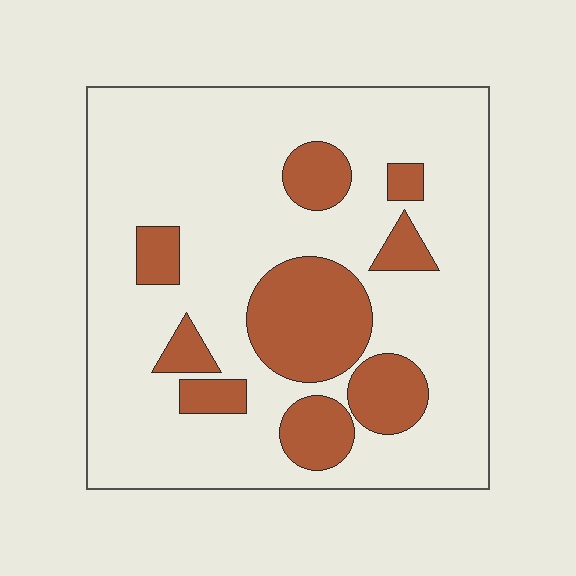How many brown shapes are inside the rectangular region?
9.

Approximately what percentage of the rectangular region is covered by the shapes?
Approximately 25%.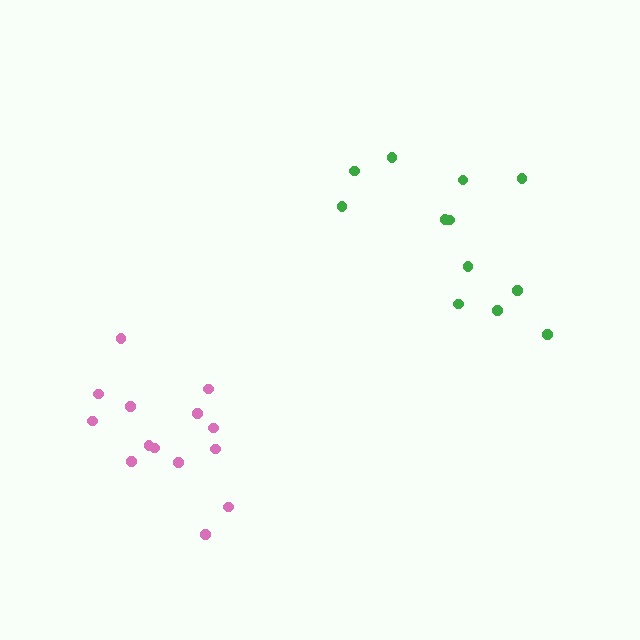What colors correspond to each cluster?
The clusters are colored: green, pink.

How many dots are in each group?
Group 1: 12 dots, Group 2: 14 dots (26 total).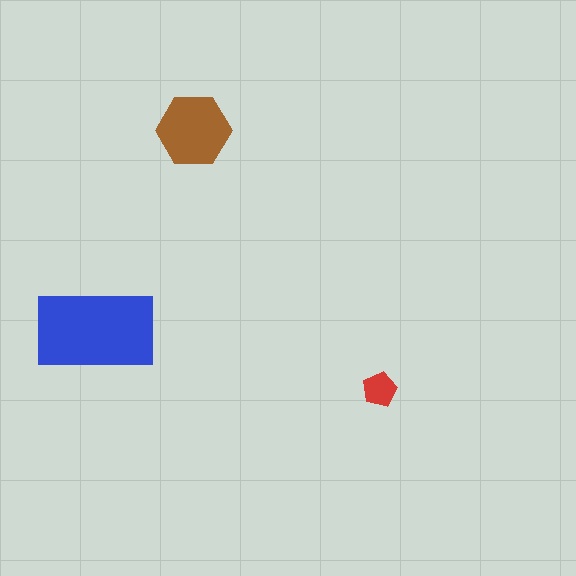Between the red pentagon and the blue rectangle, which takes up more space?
The blue rectangle.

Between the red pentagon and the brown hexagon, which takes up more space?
The brown hexagon.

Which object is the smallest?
The red pentagon.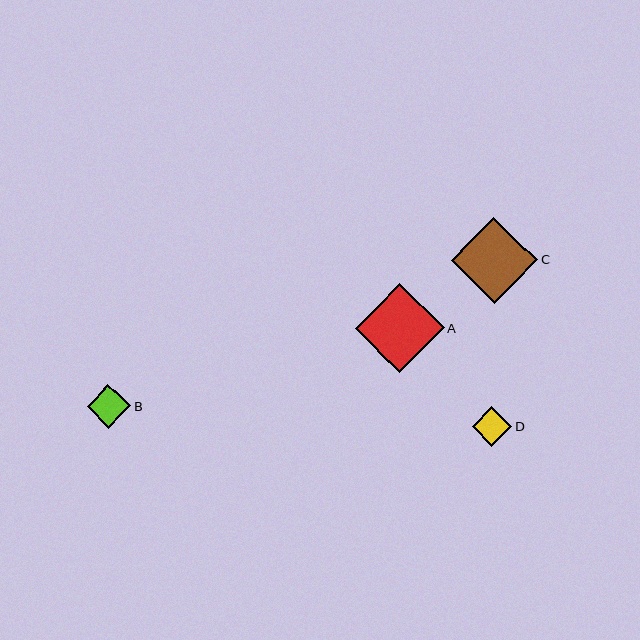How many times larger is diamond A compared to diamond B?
Diamond A is approximately 2.0 times the size of diamond B.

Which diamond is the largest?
Diamond A is the largest with a size of approximately 89 pixels.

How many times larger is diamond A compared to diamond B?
Diamond A is approximately 2.0 times the size of diamond B.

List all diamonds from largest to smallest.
From largest to smallest: A, C, B, D.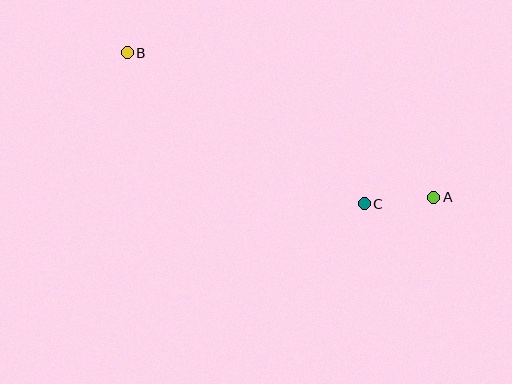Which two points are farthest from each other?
Points A and B are farthest from each other.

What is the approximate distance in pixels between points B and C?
The distance between B and C is approximately 281 pixels.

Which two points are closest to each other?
Points A and C are closest to each other.